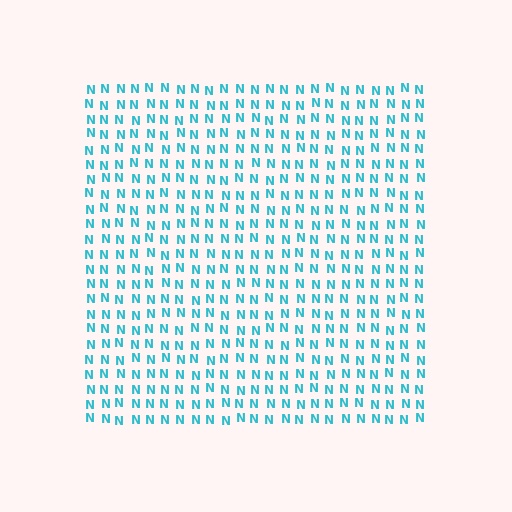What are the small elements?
The small elements are letter N's.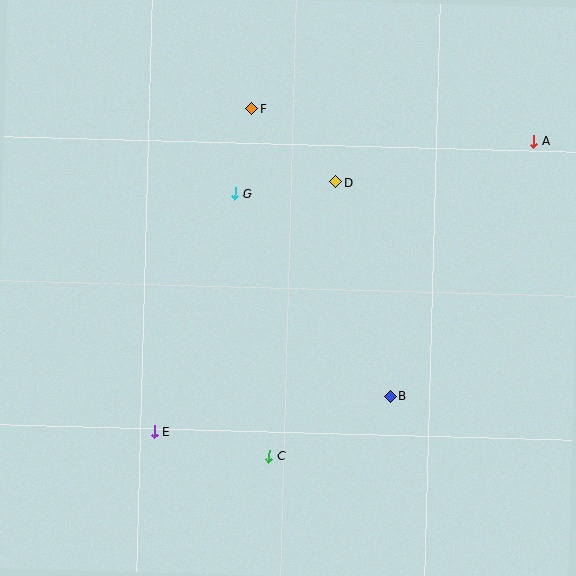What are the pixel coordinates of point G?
Point G is at (235, 193).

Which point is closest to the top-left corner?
Point F is closest to the top-left corner.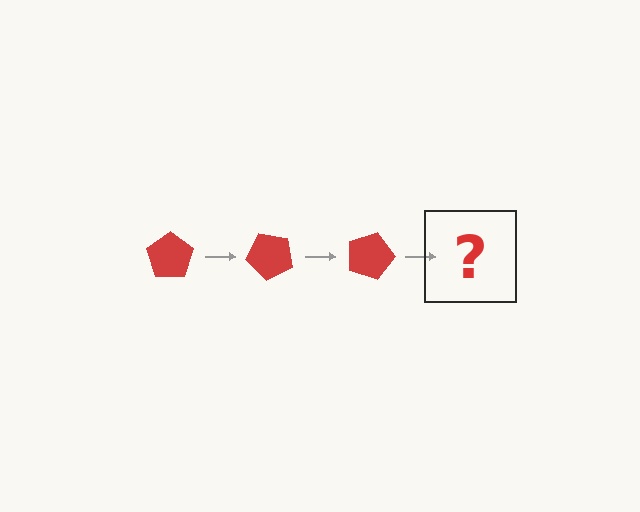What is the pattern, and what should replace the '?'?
The pattern is that the pentagon rotates 45 degrees each step. The '?' should be a red pentagon rotated 135 degrees.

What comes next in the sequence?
The next element should be a red pentagon rotated 135 degrees.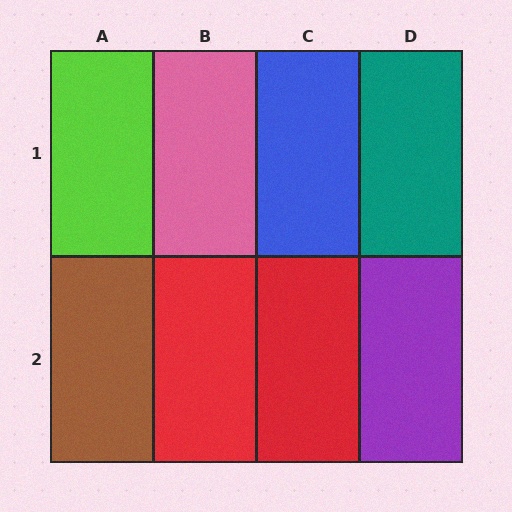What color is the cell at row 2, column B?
Red.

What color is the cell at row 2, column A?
Brown.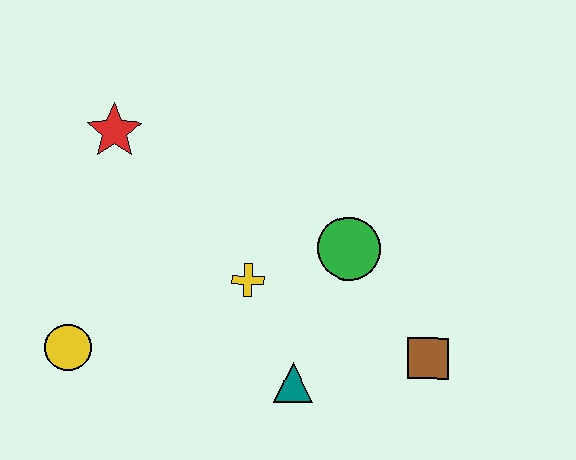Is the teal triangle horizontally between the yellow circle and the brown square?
Yes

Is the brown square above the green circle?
No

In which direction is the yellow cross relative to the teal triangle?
The yellow cross is above the teal triangle.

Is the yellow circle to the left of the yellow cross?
Yes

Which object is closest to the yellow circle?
The yellow cross is closest to the yellow circle.